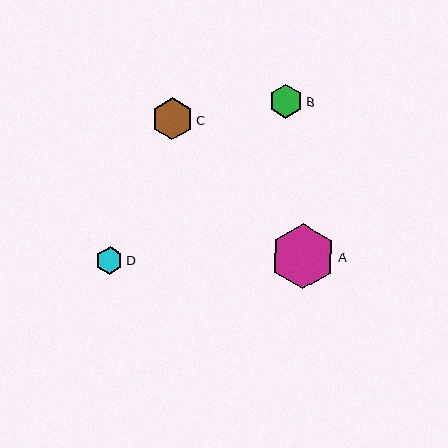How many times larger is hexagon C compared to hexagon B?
Hexagon C is approximately 1.2 times the size of hexagon B.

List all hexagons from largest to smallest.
From largest to smallest: A, C, B, D.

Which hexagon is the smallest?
Hexagon D is the smallest with a size of approximately 28 pixels.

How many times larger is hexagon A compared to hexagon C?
Hexagon A is approximately 1.6 times the size of hexagon C.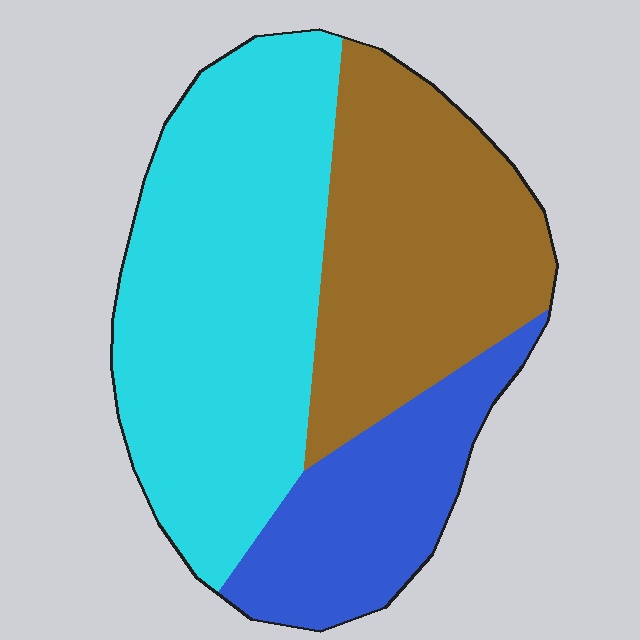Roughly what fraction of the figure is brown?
Brown takes up between a quarter and a half of the figure.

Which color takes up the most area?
Cyan, at roughly 45%.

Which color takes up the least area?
Blue, at roughly 20%.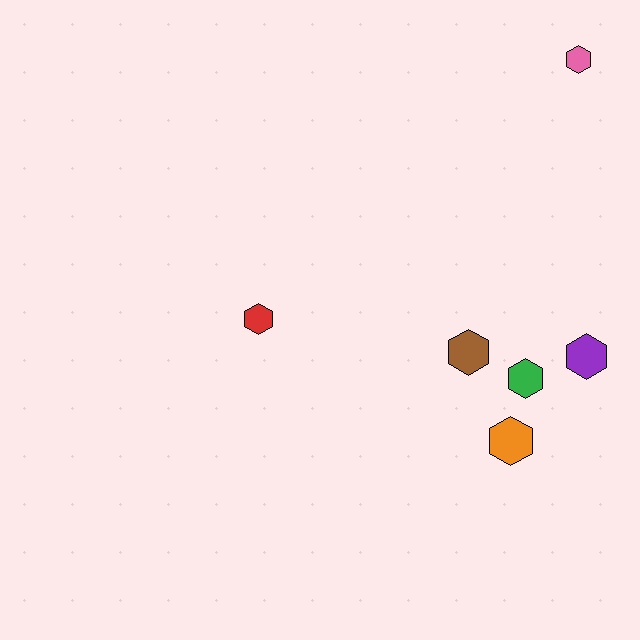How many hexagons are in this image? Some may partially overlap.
There are 6 hexagons.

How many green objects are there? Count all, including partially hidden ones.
There is 1 green object.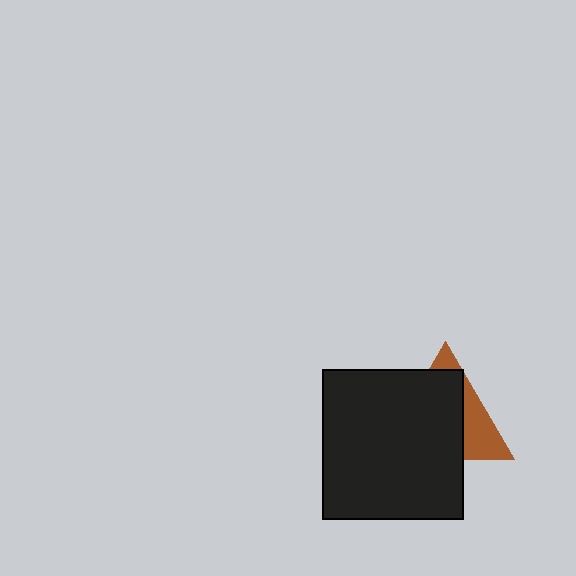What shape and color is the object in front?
The object in front is a black rectangle.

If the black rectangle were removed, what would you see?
You would see the complete brown triangle.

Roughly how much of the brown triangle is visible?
A small part of it is visible (roughly 34%).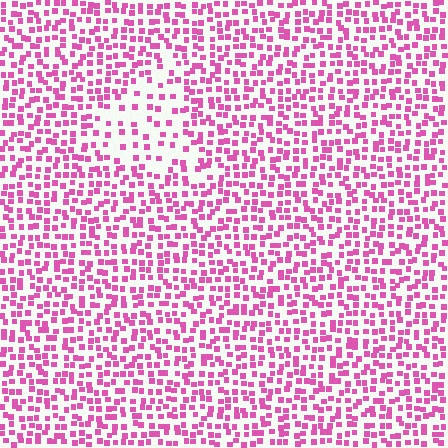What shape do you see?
I see a triangle.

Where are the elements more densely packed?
The elements are more densely packed outside the triangle boundary.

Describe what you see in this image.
The image contains small pink elements arranged at two different densities. A triangle-shaped region is visible where the elements are less densely packed than the surrounding area.